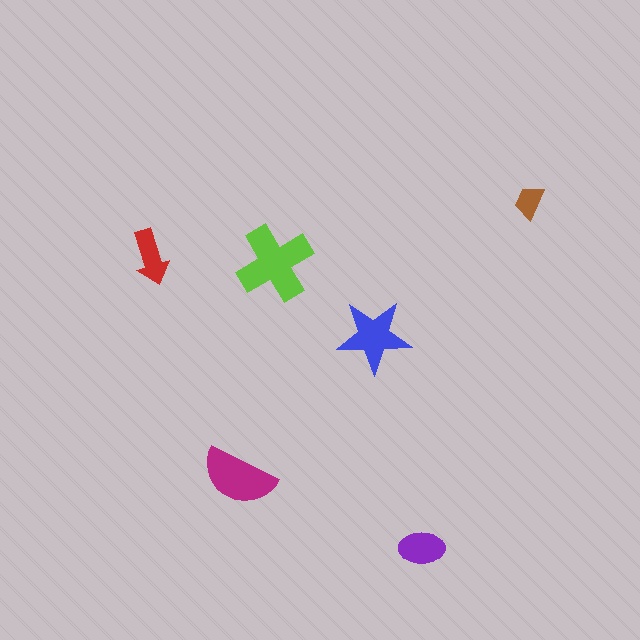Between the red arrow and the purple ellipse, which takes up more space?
The purple ellipse.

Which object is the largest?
The lime cross.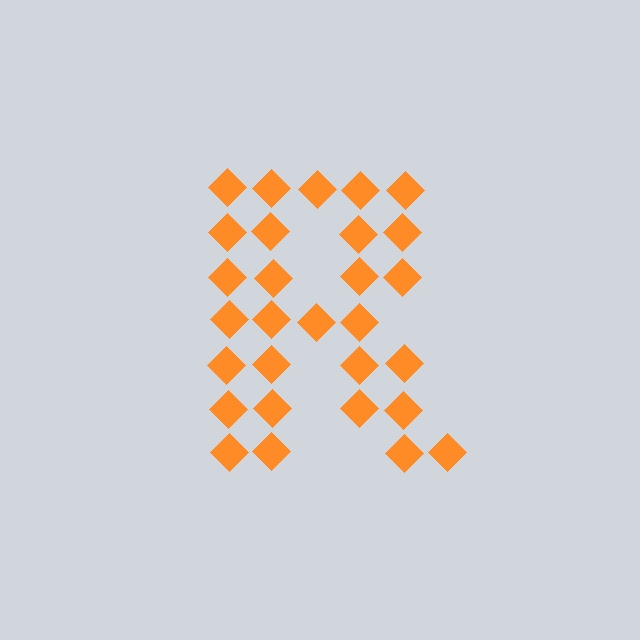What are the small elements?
The small elements are diamonds.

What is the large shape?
The large shape is the letter R.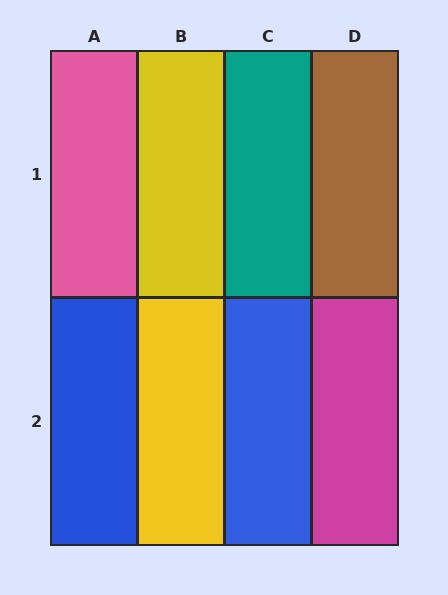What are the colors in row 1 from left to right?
Pink, yellow, teal, brown.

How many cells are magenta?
1 cell is magenta.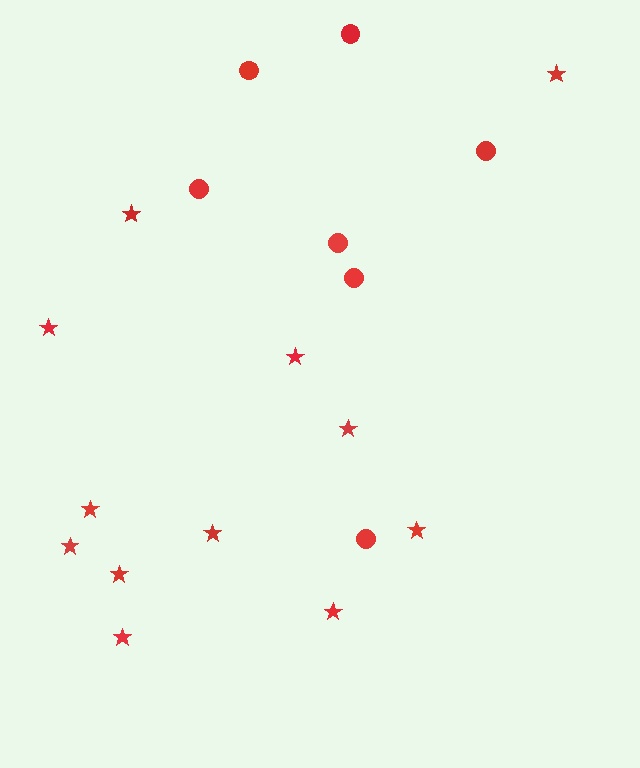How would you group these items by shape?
There are 2 groups: one group of stars (12) and one group of circles (7).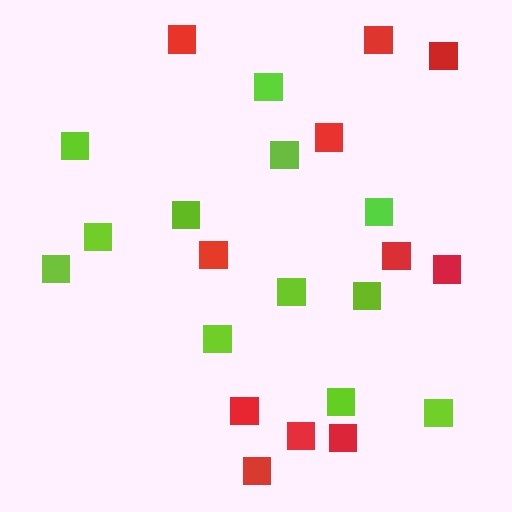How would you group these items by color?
There are 2 groups: one group of red squares (11) and one group of lime squares (12).